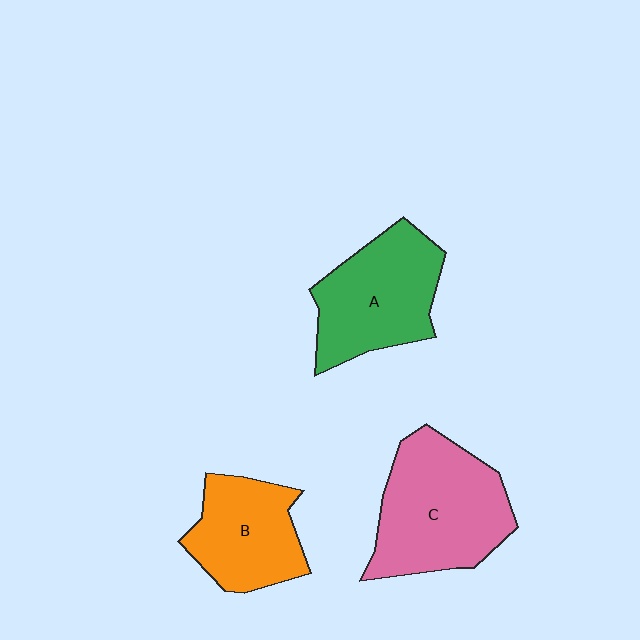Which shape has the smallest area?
Shape B (orange).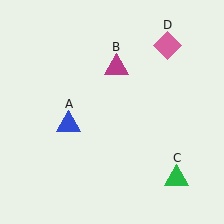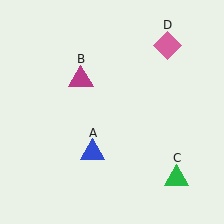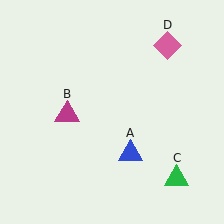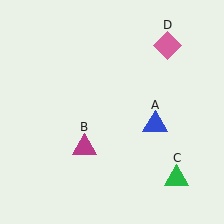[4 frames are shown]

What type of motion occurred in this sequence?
The blue triangle (object A), magenta triangle (object B) rotated counterclockwise around the center of the scene.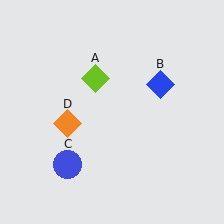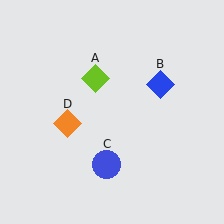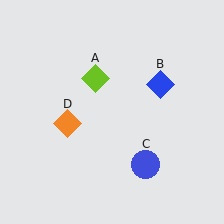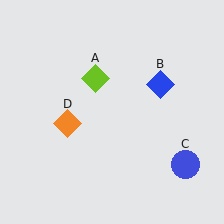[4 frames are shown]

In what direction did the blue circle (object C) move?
The blue circle (object C) moved right.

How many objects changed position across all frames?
1 object changed position: blue circle (object C).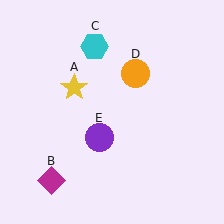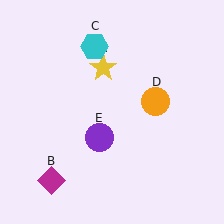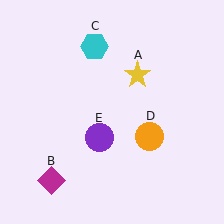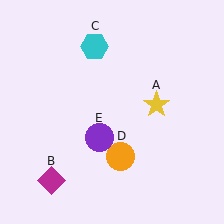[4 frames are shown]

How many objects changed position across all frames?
2 objects changed position: yellow star (object A), orange circle (object D).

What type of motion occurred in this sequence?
The yellow star (object A), orange circle (object D) rotated clockwise around the center of the scene.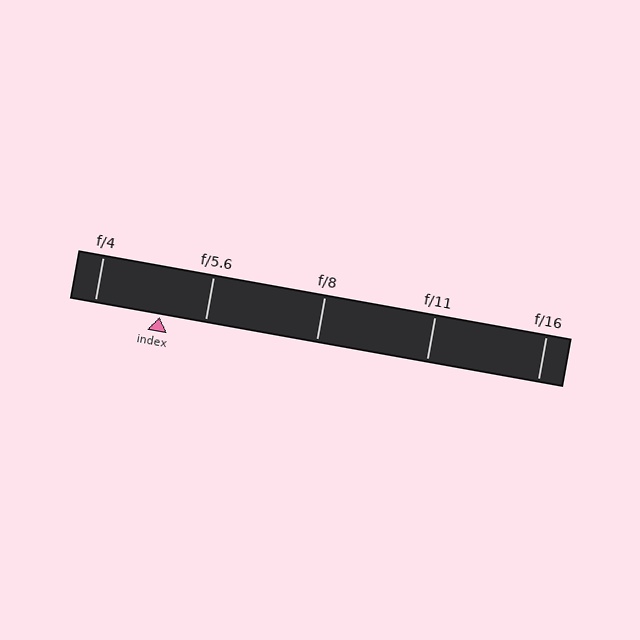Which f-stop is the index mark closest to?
The index mark is closest to f/5.6.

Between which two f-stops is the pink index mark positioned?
The index mark is between f/4 and f/5.6.